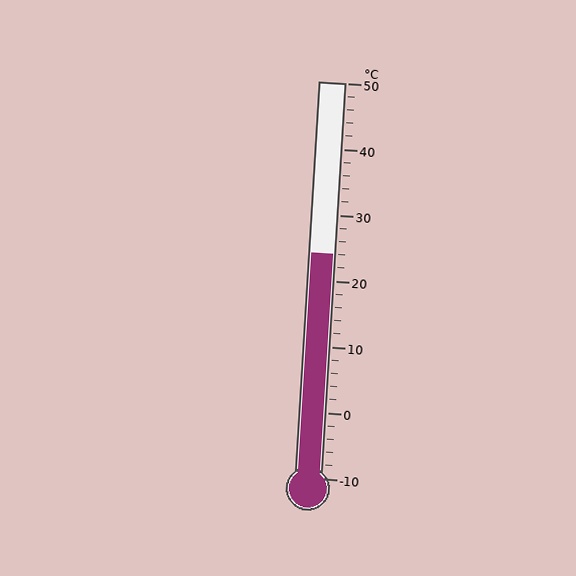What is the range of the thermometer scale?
The thermometer scale ranges from -10°C to 50°C.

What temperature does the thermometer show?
The thermometer shows approximately 24°C.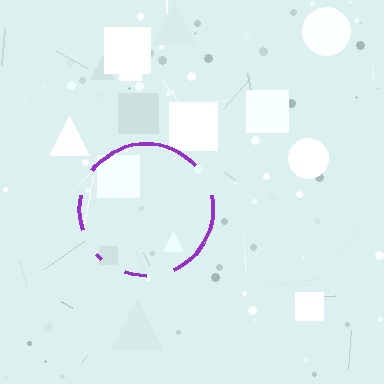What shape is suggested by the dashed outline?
The dashed outline suggests a circle.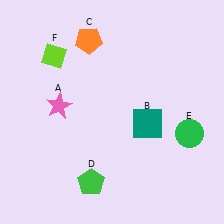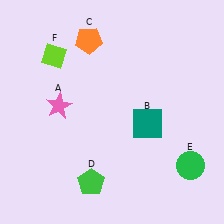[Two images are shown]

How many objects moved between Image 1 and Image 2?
1 object moved between the two images.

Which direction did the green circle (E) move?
The green circle (E) moved down.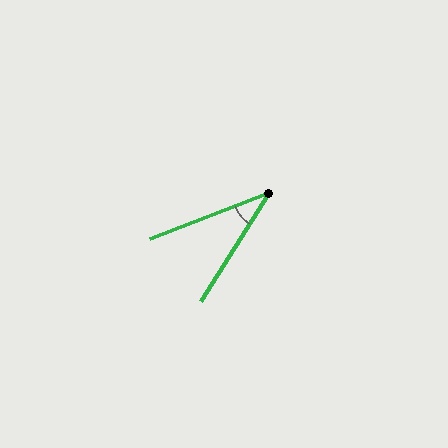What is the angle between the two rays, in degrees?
Approximately 37 degrees.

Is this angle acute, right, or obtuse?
It is acute.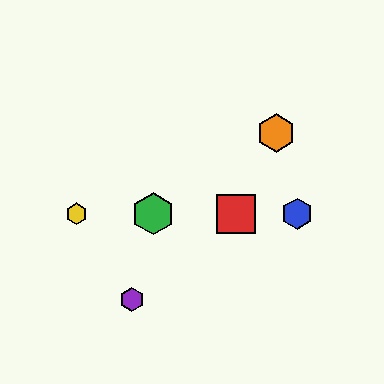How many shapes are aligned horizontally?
4 shapes (the red square, the blue hexagon, the green hexagon, the yellow hexagon) are aligned horizontally.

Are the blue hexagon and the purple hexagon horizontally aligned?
No, the blue hexagon is at y≈214 and the purple hexagon is at y≈300.